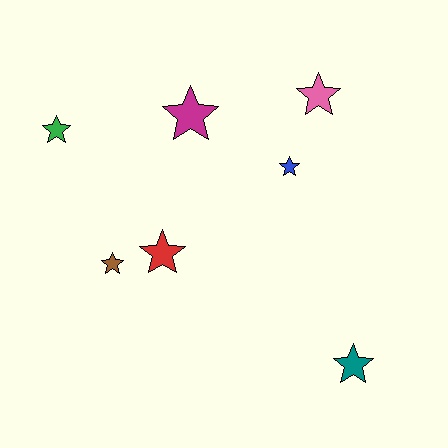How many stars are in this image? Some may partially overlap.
There are 7 stars.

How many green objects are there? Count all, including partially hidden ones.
There is 1 green object.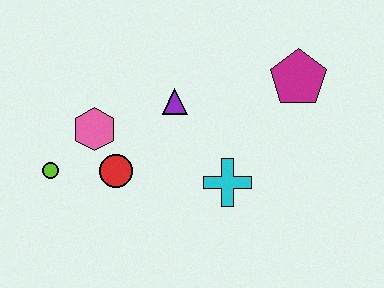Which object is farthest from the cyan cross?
The lime circle is farthest from the cyan cross.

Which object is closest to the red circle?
The pink hexagon is closest to the red circle.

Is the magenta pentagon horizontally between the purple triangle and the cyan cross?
No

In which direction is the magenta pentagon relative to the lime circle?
The magenta pentagon is to the right of the lime circle.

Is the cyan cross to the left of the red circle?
No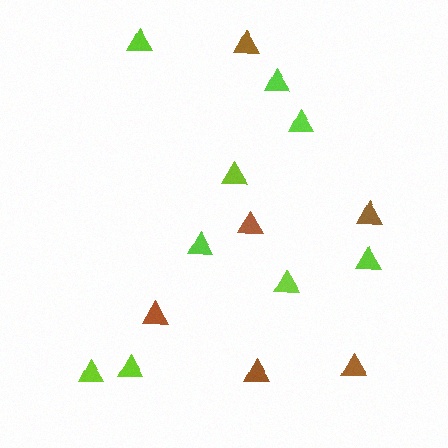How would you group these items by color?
There are 2 groups: one group of lime triangles (9) and one group of brown triangles (6).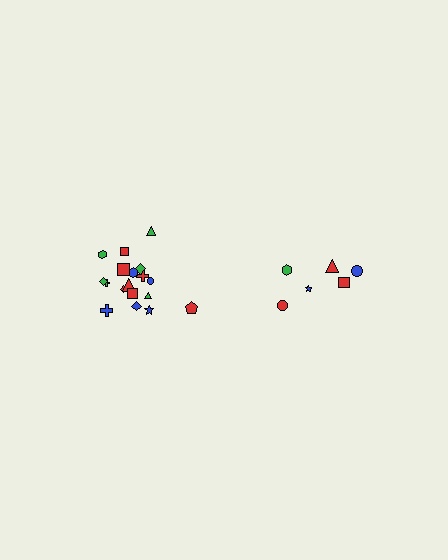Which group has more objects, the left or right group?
The left group.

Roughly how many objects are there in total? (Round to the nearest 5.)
Roughly 25 objects in total.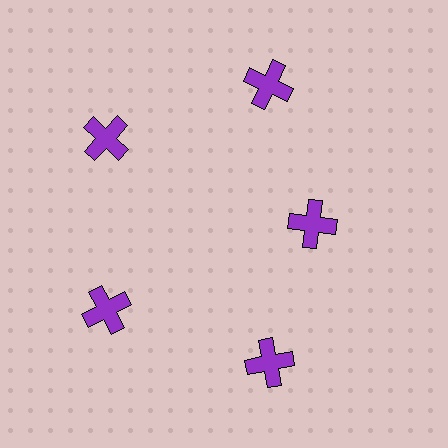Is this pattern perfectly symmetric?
No. The 5 purple crosses are arranged in a ring, but one element near the 3 o'clock position is pulled inward toward the center, breaking the 5-fold rotational symmetry.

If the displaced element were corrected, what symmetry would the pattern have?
It would have 5-fold rotational symmetry — the pattern would map onto itself every 72 degrees.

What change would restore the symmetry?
The symmetry would be restored by moving it outward, back onto the ring so that all 5 crosses sit at equal angles and equal distance from the center.